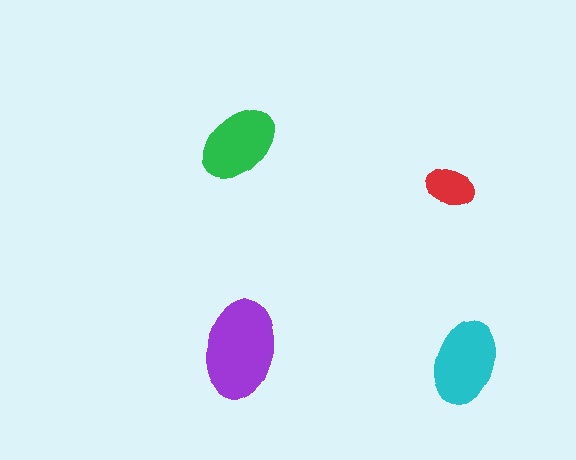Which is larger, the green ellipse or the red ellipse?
The green one.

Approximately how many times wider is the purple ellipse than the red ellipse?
About 2 times wider.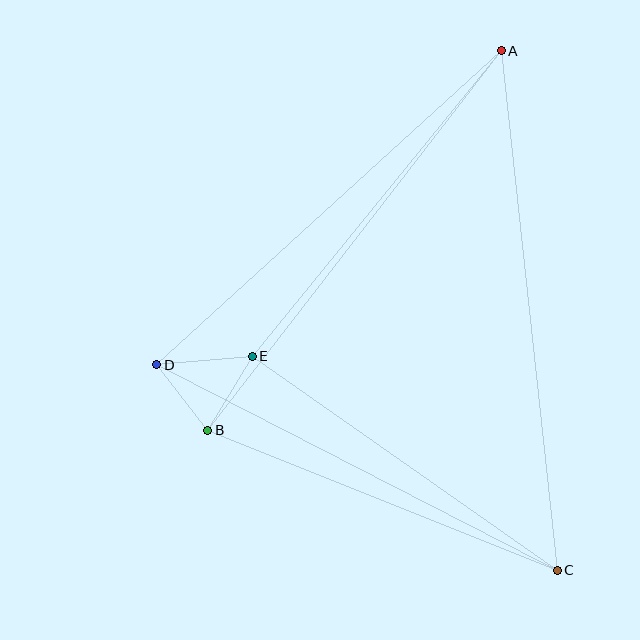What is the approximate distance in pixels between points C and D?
The distance between C and D is approximately 450 pixels.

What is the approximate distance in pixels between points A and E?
The distance between A and E is approximately 394 pixels.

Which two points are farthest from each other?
Points A and C are farthest from each other.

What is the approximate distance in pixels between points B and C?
The distance between B and C is approximately 376 pixels.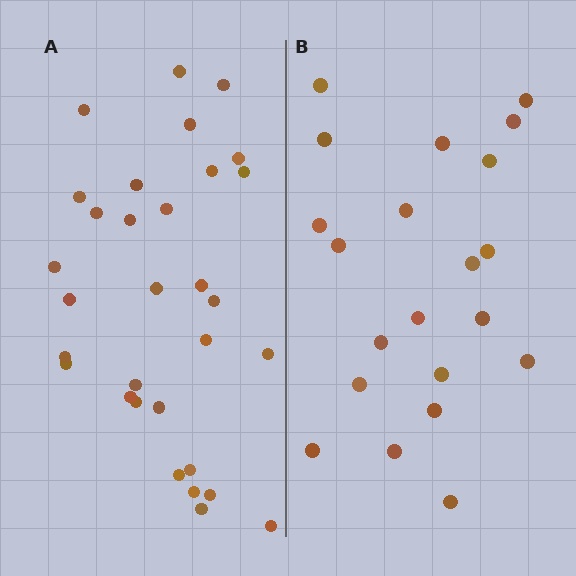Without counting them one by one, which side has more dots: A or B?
Region A (the left region) has more dots.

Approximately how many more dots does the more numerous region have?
Region A has roughly 10 or so more dots than region B.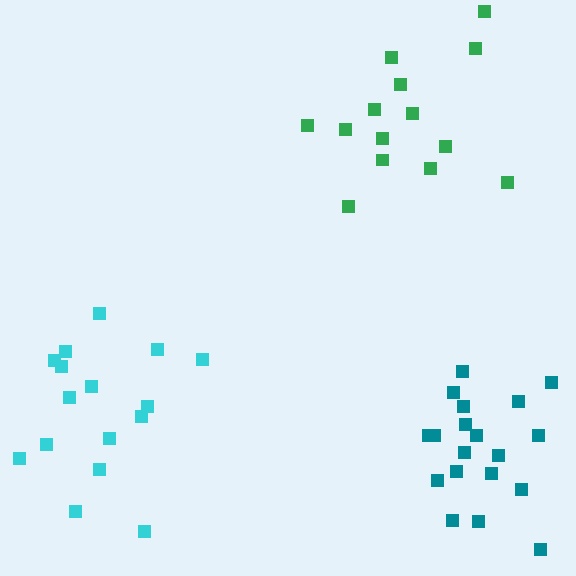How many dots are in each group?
Group 1: 19 dots, Group 2: 16 dots, Group 3: 14 dots (49 total).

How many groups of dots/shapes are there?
There are 3 groups.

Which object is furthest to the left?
The cyan cluster is leftmost.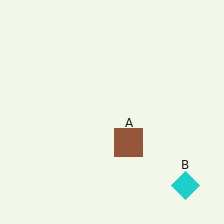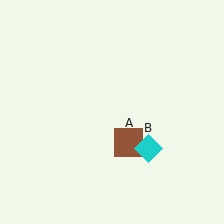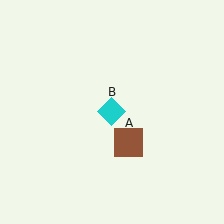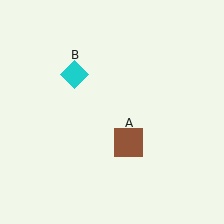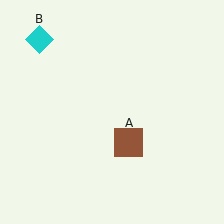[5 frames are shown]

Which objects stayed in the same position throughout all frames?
Brown square (object A) remained stationary.